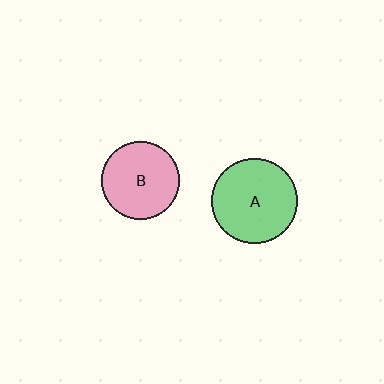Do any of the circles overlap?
No, none of the circles overlap.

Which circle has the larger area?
Circle A (green).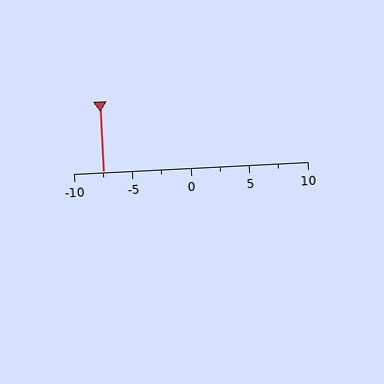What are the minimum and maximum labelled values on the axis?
The axis runs from -10 to 10.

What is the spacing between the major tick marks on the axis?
The major ticks are spaced 5 apart.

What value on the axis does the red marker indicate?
The marker indicates approximately -7.5.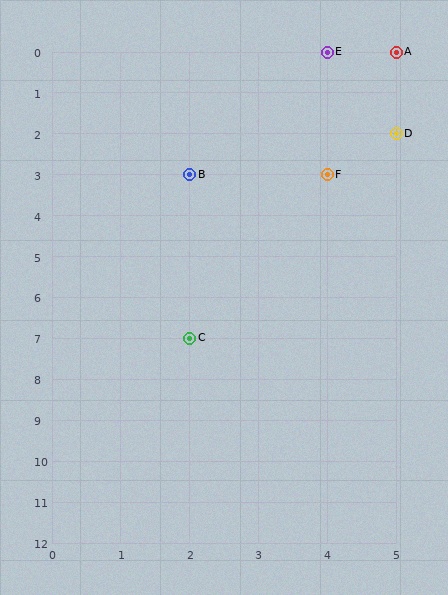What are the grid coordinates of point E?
Point E is at grid coordinates (4, 0).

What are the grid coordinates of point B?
Point B is at grid coordinates (2, 3).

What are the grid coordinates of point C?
Point C is at grid coordinates (2, 7).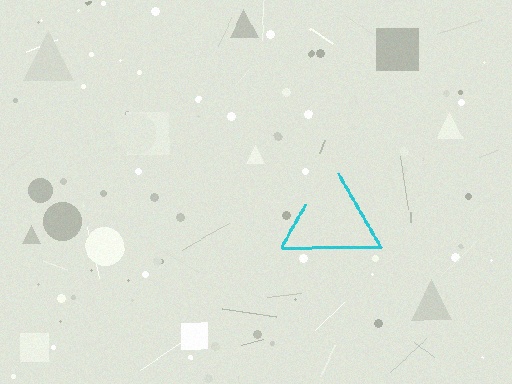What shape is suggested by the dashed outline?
The dashed outline suggests a triangle.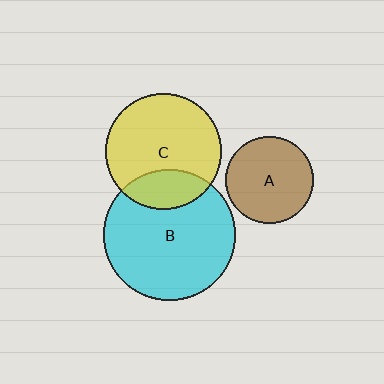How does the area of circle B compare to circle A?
Approximately 2.3 times.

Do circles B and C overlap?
Yes.